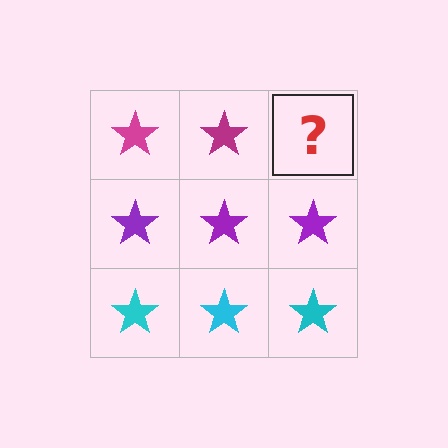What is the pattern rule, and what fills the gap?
The rule is that each row has a consistent color. The gap should be filled with a magenta star.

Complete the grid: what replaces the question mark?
The question mark should be replaced with a magenta star.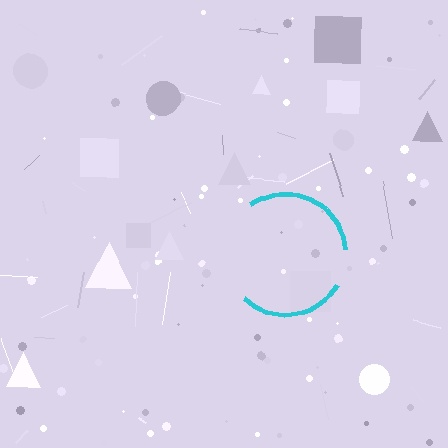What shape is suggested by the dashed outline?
The dashed outline suggests a circle.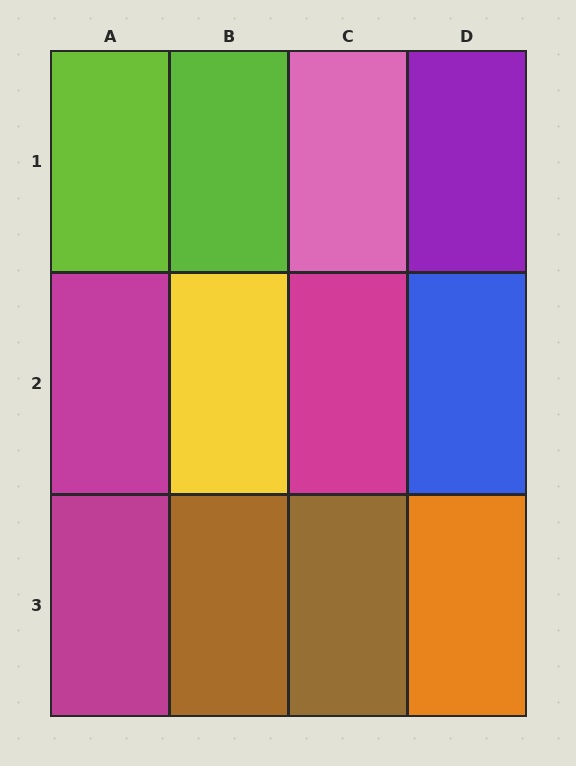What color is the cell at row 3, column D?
Orange.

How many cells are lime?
2 cells are lime.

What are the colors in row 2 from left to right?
Magenta, yellow, magenta, blue.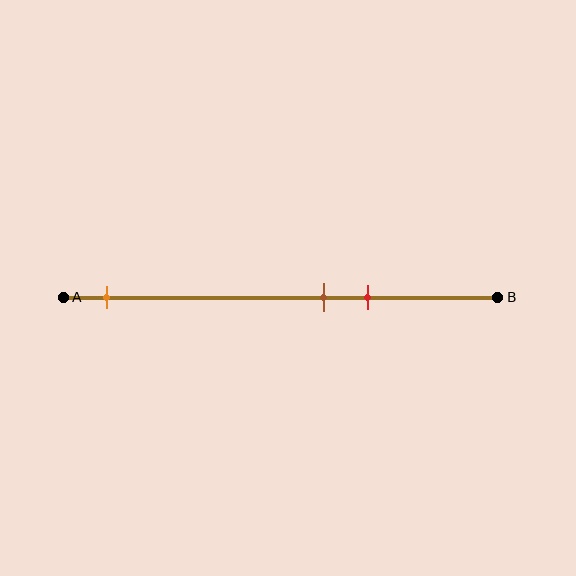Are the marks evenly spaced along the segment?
No, the marks are not evenly spaced.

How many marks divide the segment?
There are 3 marks dividing the segment.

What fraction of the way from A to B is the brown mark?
The brown mark is approximately 60% (0.6) of the way from A to B.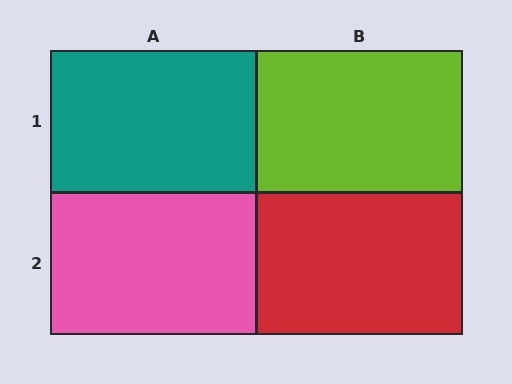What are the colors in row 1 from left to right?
Teal, lime.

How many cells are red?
1 cell is red.